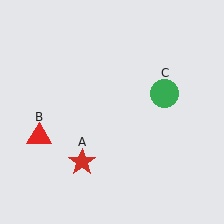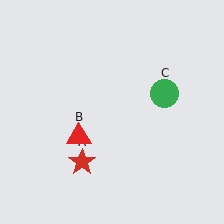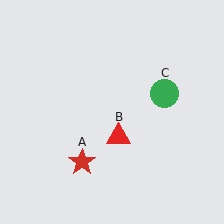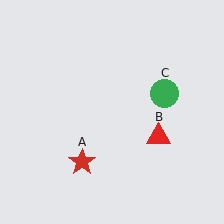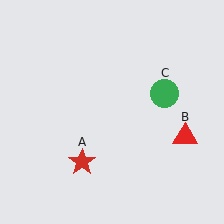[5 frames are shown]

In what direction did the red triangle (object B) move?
The red triangle (object B) moved right.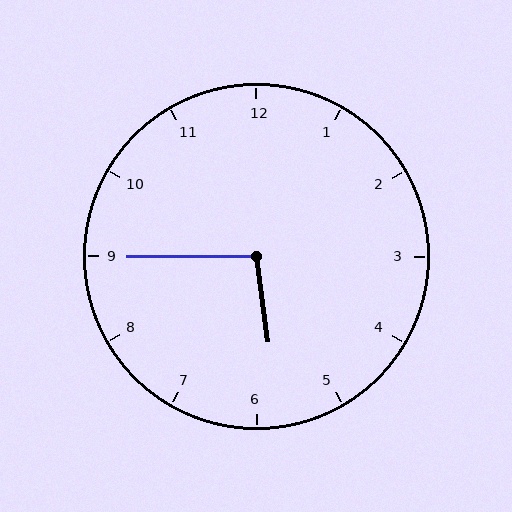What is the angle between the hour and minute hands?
Approximately 98 degrees.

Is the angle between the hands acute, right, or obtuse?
It is obtuse.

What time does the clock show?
5:45.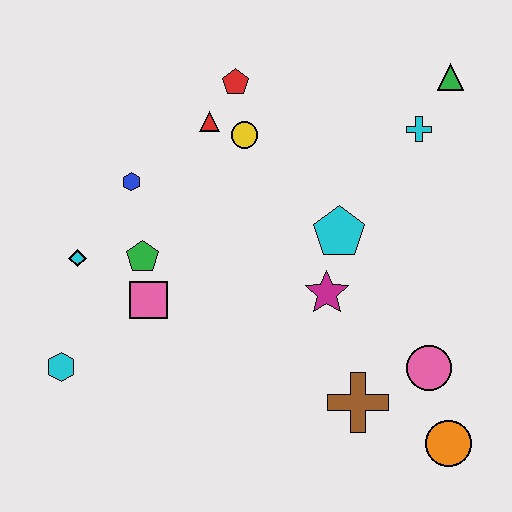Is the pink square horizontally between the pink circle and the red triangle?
No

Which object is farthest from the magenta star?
The cyan hexagon is farthest from the magenta star.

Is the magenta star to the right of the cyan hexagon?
Yes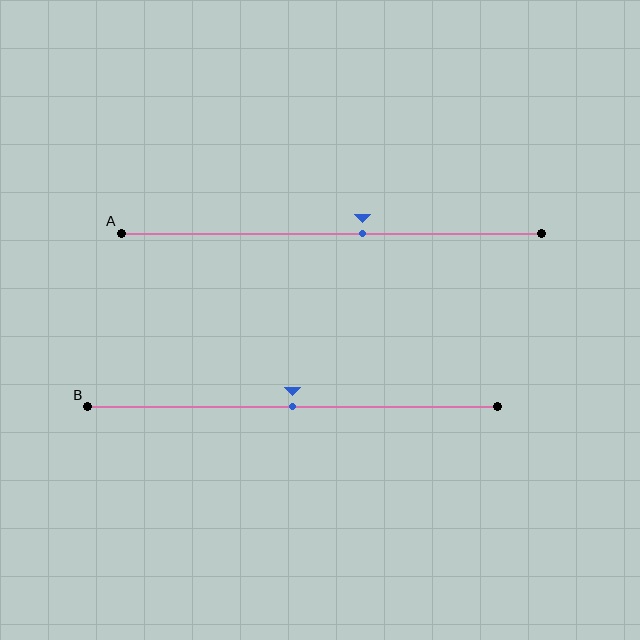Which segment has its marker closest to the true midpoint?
Segment B has its marker closest to the true midpoint.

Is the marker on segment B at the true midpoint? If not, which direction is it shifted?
Yes, the marker on segment B is at the true midpoint.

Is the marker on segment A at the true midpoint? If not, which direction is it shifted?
No, the marker on segment A is shifted to the right by about 7% of the segment length.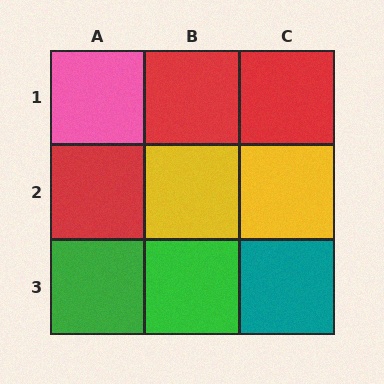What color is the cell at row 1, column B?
Red.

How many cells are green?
2 cells are green.